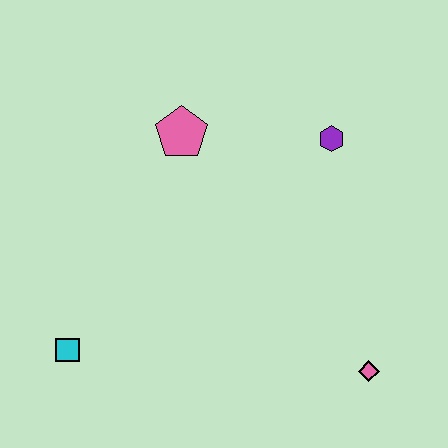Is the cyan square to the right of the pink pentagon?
No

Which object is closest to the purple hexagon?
The pink pentagon is closest to the purple hexagon.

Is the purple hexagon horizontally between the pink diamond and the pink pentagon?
Yes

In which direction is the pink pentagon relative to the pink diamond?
The pink pentagon is above the pink diamond.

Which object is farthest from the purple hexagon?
The cyan square is farthest from the purple hexagon.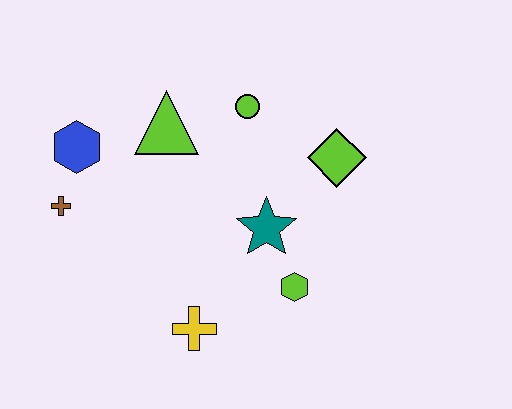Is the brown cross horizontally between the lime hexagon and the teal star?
No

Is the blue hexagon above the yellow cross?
Yes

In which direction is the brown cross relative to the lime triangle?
The brown cross is to the left of the lime triangle.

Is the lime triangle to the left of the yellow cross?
Yes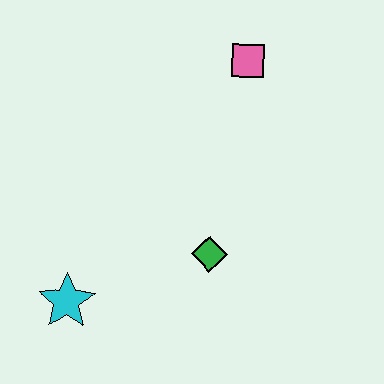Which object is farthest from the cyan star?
The pink square is farthest from the cyan star.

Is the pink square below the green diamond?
No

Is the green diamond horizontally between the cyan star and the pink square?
Yes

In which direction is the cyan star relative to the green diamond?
The cyan star is to the left of the green diamond.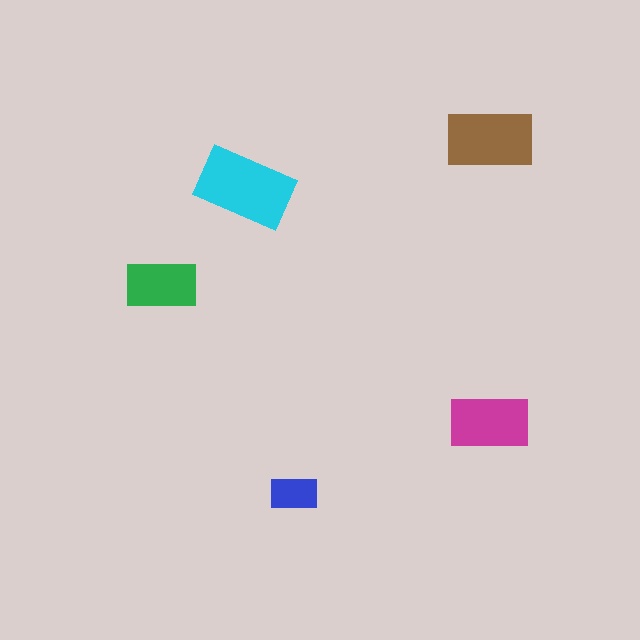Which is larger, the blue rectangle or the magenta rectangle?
The magenta one.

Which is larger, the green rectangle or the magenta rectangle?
The magenta one.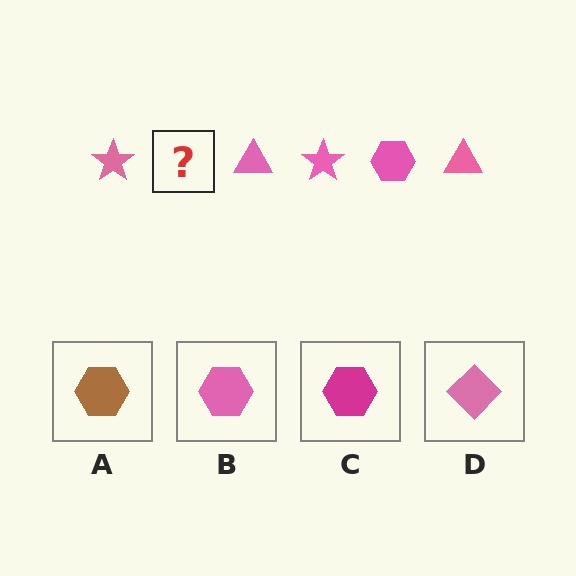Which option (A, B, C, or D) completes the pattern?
B.